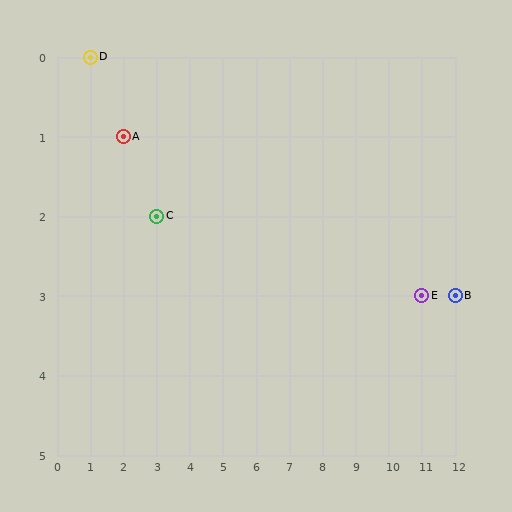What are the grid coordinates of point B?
Point B is at grid coordinates (12, 3).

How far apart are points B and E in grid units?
Points B and E are 1 column apart.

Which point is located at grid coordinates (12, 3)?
Point B is at (12, 3).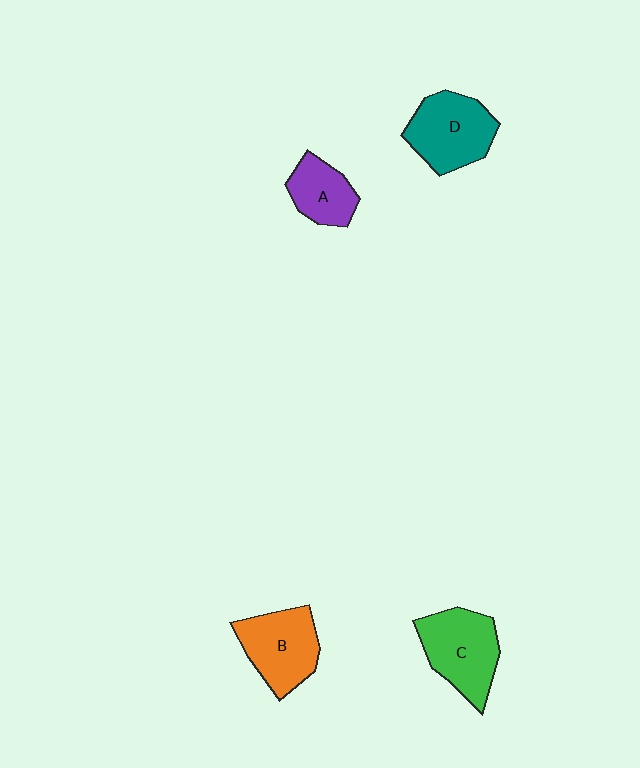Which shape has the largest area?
Shape C (green).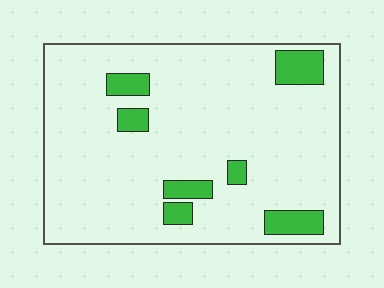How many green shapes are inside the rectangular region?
7.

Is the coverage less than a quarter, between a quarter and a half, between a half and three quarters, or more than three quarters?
Less than a quarter.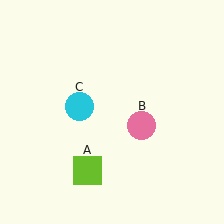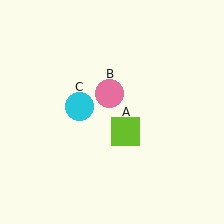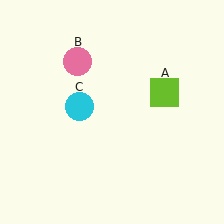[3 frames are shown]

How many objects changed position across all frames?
2 objects changed position: lime square (object A), pink circle (object B).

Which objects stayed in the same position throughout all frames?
Cyan circle (object C) remained stationary.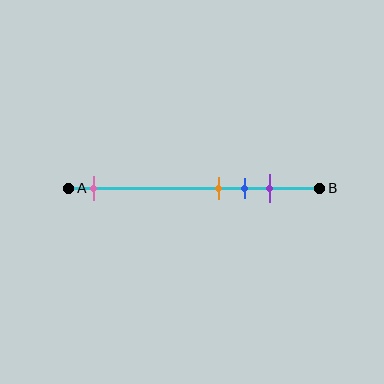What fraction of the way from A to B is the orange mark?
The orange mark is approximately 60% (0.6) of the way from A to B.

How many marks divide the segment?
There are 4 marks dividing the segment.